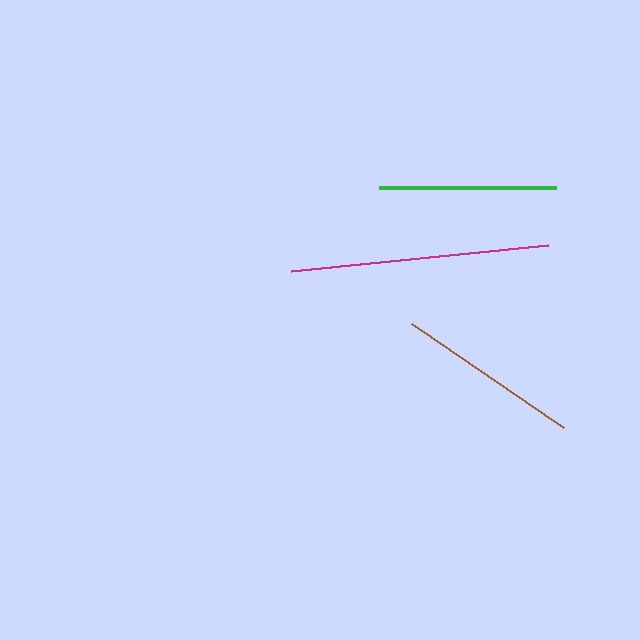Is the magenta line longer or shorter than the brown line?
The magenta line is longer than the brown line.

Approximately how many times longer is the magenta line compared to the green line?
The magenta line is approximately 1.5 times the length of the green line.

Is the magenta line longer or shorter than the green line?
The magenta line is longer than the green line.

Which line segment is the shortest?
The green line is the shortest at approximately 177 pixels.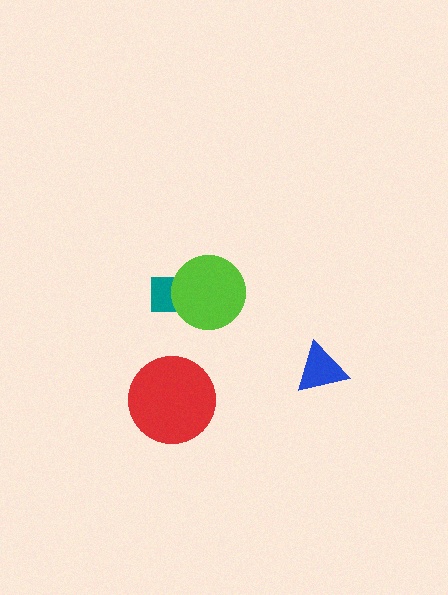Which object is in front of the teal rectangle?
The lime circle is in front of the teal rectangle.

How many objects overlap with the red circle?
0 objects overlap with the red circle.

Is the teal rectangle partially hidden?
Yes, it is partially covered by another shape.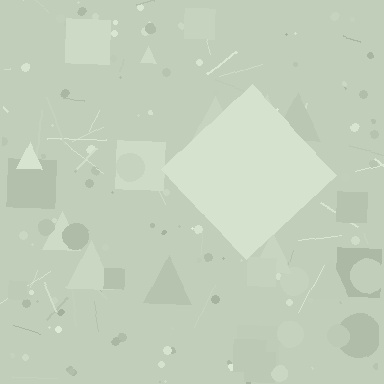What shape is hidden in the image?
A diamond is hidden in the image.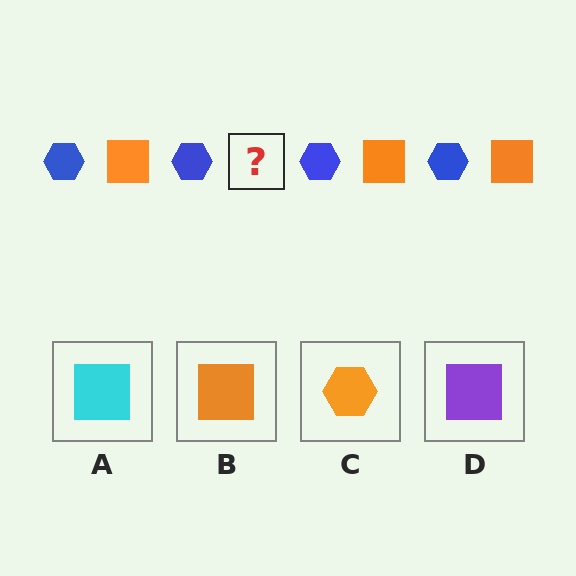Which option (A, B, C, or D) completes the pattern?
B.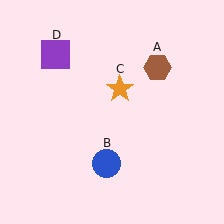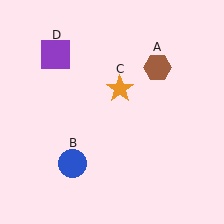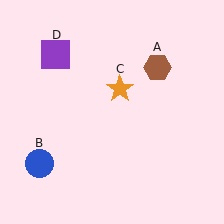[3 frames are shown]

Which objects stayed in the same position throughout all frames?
Brown hexagon (object A) and orange star (object C) and purple square (object D) remained stationary.